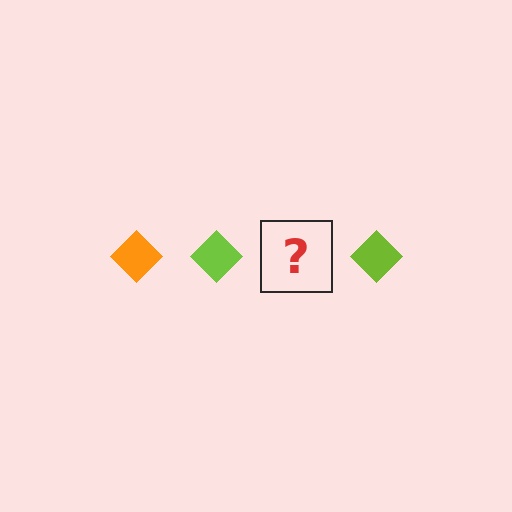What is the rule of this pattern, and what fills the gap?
The rule is that the pattern cycles through orange, lime diamonds. The gap should be filled with an orange diamond.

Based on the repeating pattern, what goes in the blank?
The blank should be an orange diamond.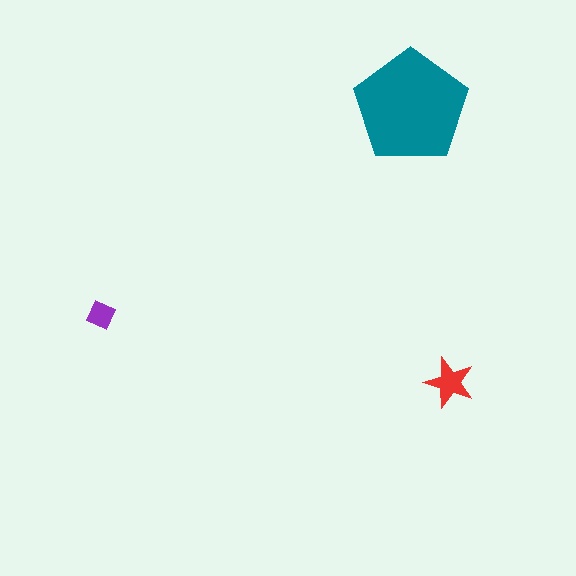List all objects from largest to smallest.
The teal pentagon, the red star, the purple diamond.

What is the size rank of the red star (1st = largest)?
2nd.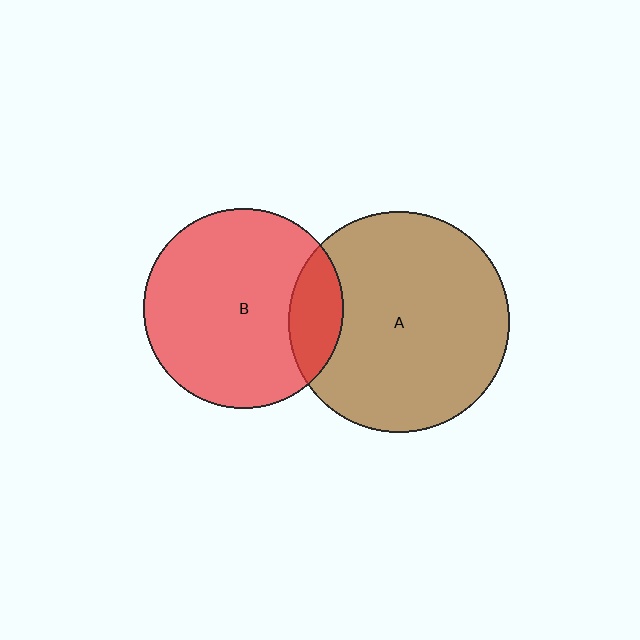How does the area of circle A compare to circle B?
Approximately 1.2 times.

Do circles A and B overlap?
Yes.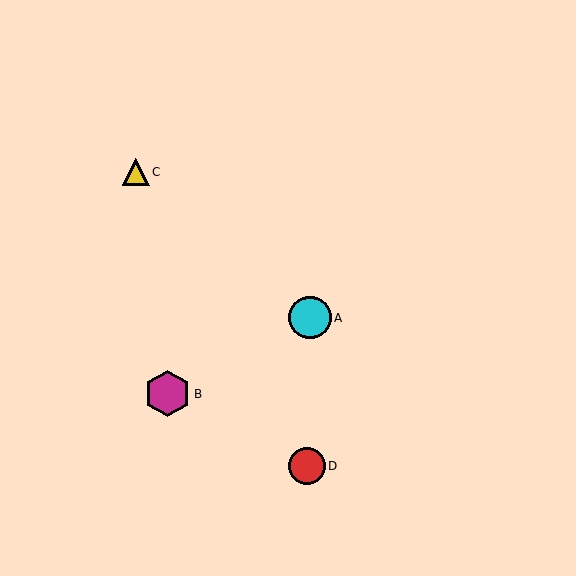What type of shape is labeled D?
Shape D is a red circle.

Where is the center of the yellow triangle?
The center of the yellow triangle is at (136, 172).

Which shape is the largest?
The magenta hexagon (labeled B) is the largest.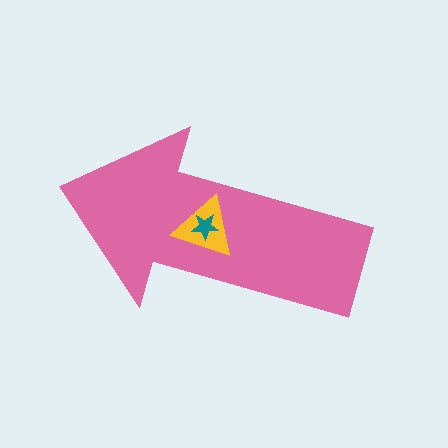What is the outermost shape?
The pink arrow.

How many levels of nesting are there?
3.